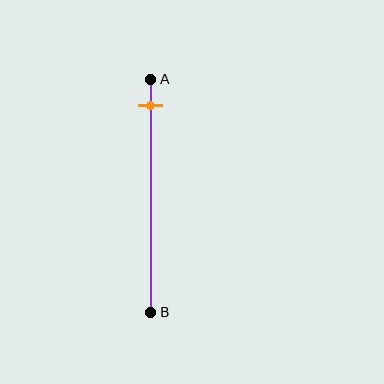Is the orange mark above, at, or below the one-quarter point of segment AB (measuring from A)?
The orange mark is above the one-quarter point of segment AB.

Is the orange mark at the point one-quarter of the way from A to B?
No, the mark is at about 10% from A, not at the 25% one-quarter point.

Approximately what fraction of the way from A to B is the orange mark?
The orange mark is approximately 10% of the way from A to B.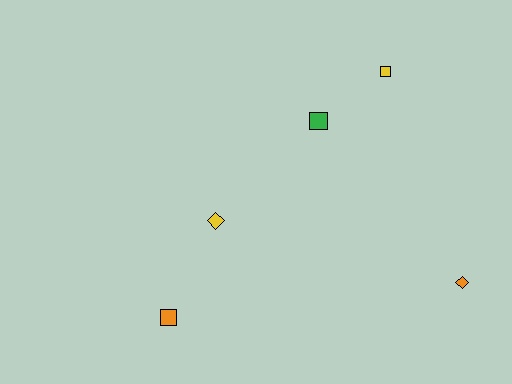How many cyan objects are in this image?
There are no cyan objects.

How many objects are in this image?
There are 5 objects.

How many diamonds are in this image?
There are 2 diamonds.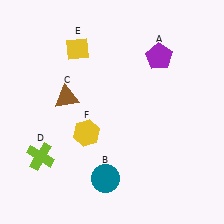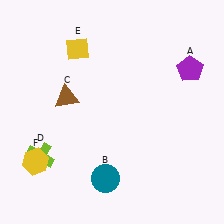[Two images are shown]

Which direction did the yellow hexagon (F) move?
The yellow hexagon (F) moved left.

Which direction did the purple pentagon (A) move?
The purple pentagon (A) moved right.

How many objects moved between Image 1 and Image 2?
2 objects moved between the two images.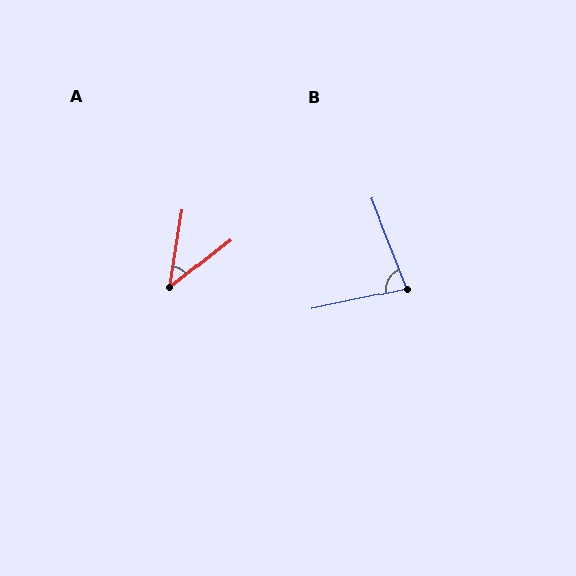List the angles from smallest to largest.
A (42°), B (81°).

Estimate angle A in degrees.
Approximately 42 degrees.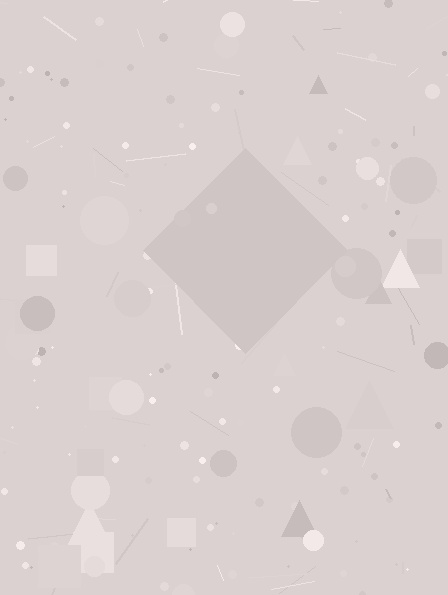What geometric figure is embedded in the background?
A diamond is embedded in the background.